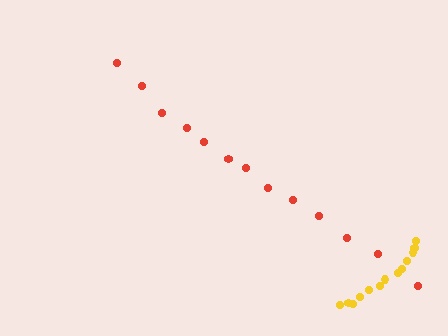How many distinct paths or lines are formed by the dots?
There are 2 distinct paths.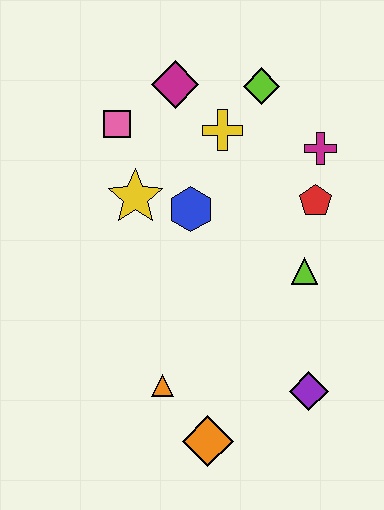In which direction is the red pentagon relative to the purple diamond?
The red pentagon is above the purple diamond.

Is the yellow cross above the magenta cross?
Yes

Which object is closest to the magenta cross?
The red pentagon is closest to the magenta cross.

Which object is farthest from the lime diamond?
The orange diamond is farthest from the lime diamond.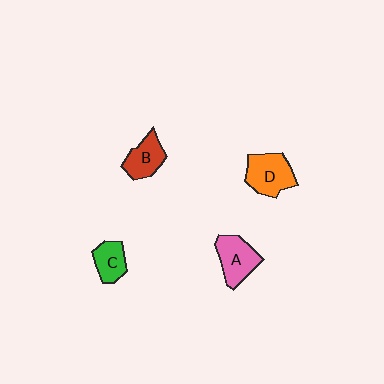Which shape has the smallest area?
Shape C (green).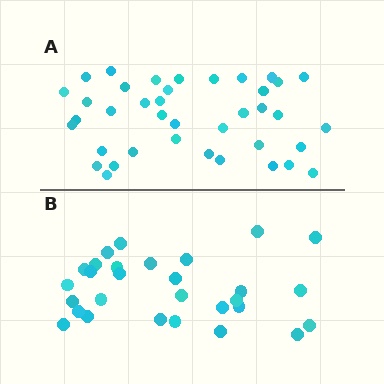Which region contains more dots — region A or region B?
Region A (the top region) has more dots.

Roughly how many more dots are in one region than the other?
Region A has roughly 10 or so more dots than region B.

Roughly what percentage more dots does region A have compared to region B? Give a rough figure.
About 35% more.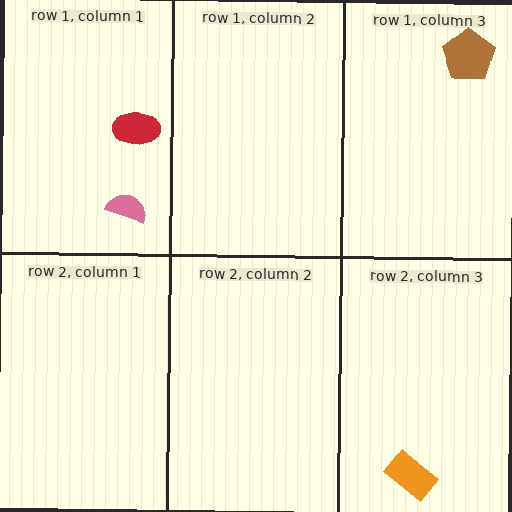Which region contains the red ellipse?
The row 1, column 1 region.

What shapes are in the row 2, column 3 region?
The orange rectangle.